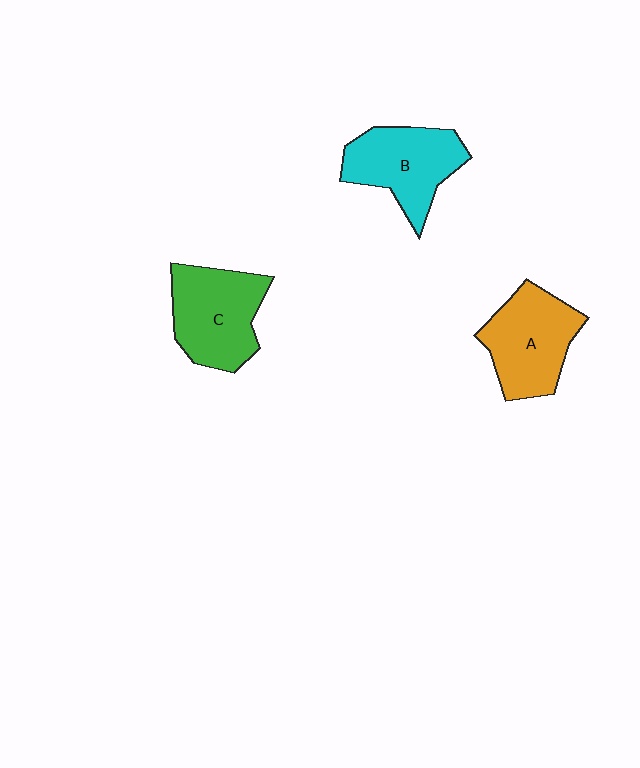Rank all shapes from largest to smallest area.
From largest to smallest: C (green), A (orange), B (cyan).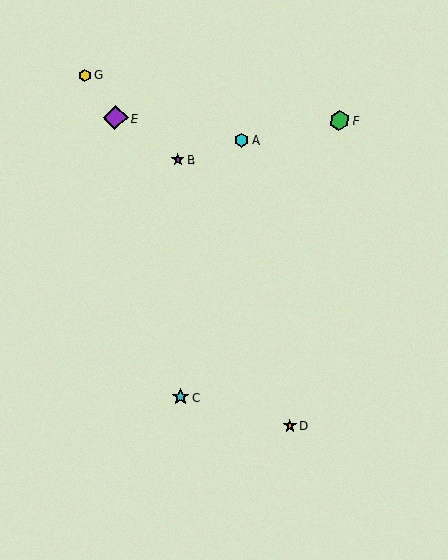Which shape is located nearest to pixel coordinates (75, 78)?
The yellow hexagon (labeled G) at (85, 75) is nearest to that location.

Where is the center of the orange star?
The center of the orange star is at (290, 426).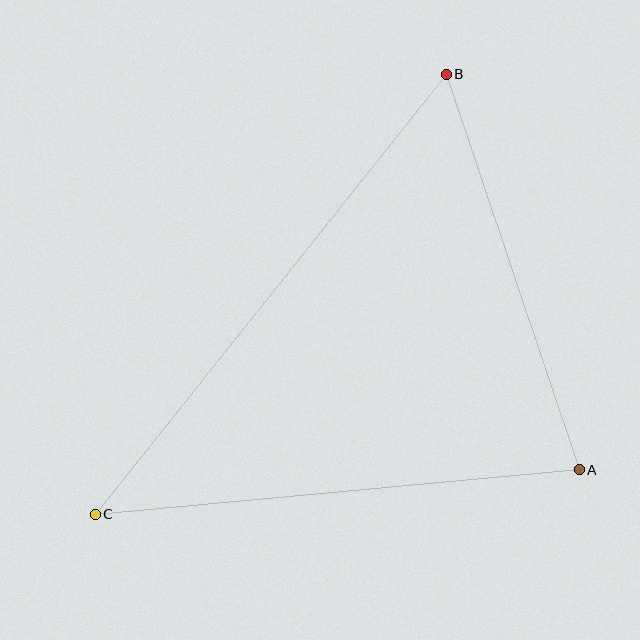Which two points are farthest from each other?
Points B and C are farthest from each other.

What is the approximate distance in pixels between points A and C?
The distance between A and C is approximately 486 pixels.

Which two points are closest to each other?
Points A and B are closest to each other.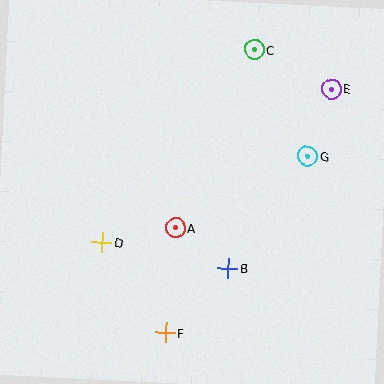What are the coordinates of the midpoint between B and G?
The midpoint between B and G is at (268, 212).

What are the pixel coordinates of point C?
Point C is at (254, 49).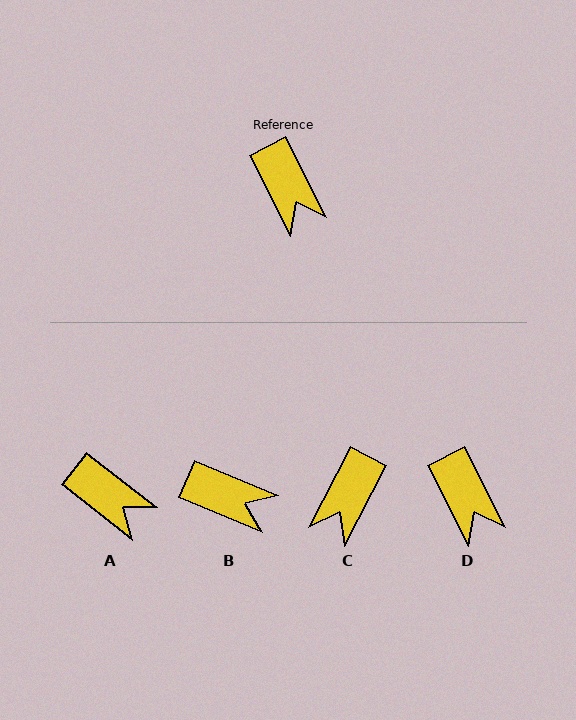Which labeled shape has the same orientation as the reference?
D.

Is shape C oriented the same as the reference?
No, it is off by about 55 degrees.